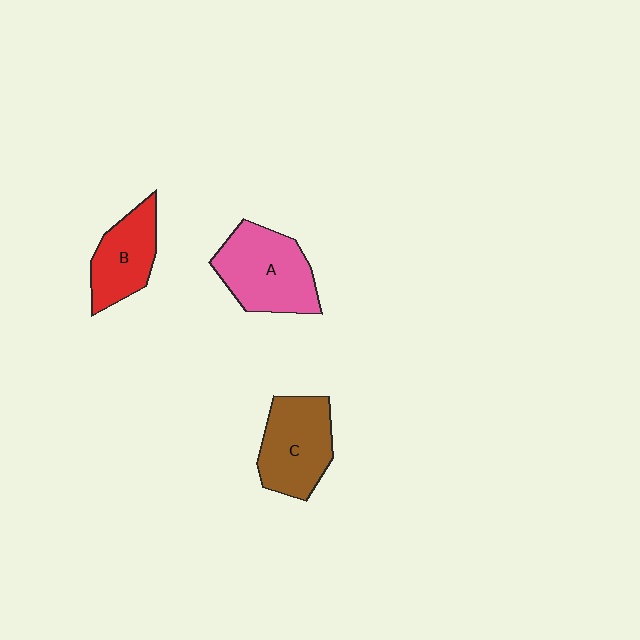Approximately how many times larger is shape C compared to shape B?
Approximately 1.3 times.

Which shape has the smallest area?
Shape B (red).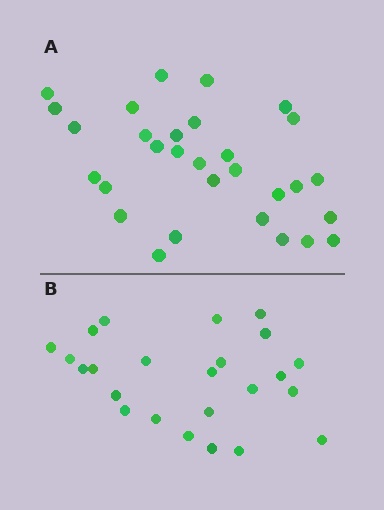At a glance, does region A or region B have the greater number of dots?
Region A (the top region) has more dots.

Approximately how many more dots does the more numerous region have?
Region A has about 6 more dots than region B.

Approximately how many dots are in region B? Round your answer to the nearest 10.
About 20 dots. (The exact count is 24, which rounds to 20.)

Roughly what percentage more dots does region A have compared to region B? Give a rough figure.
About 25% more.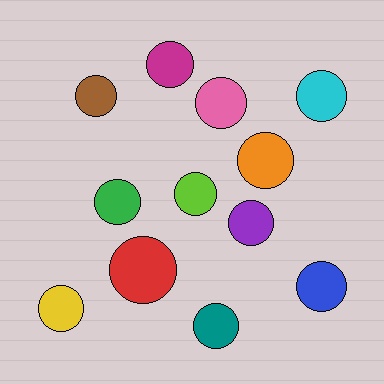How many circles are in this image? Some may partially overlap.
There are 12 circles.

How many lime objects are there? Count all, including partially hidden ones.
There is 1 lime object.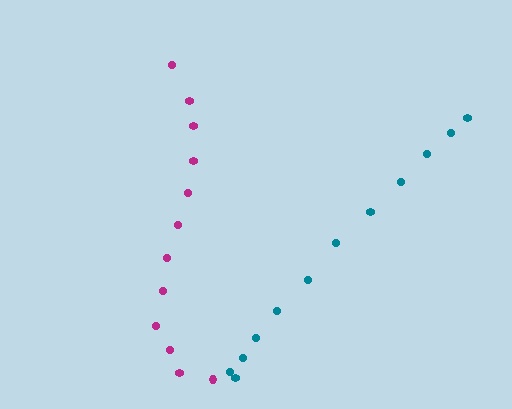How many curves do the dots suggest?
There are 2 distinct paths.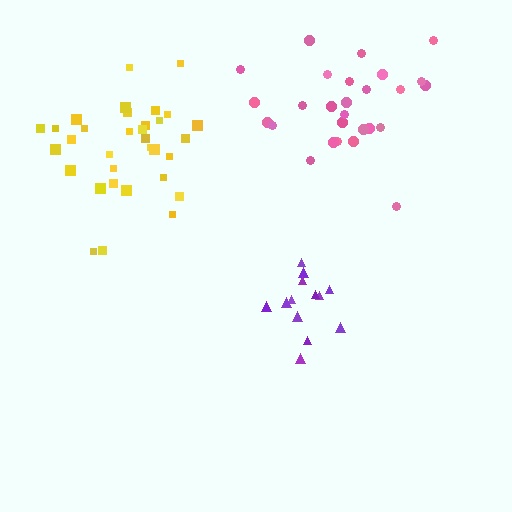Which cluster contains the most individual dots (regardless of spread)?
Yellow (33).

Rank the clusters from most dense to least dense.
purple, yellow, pink.